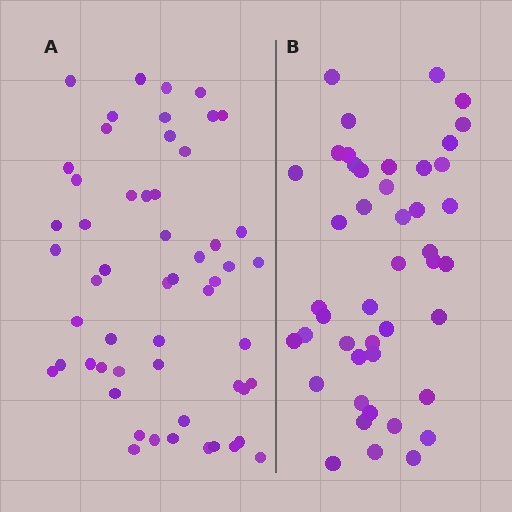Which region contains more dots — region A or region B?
Region A (the left region) has more dots.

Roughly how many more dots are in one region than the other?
Region A has roughly 10 or so more dots than region B.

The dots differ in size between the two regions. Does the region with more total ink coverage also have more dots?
No. Region B has more total ink coverage because its dots are larger, but region A actually contains more individual dots. Total area can be misleading — the number of items is what matters here.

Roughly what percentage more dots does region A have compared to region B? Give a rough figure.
About 20% more.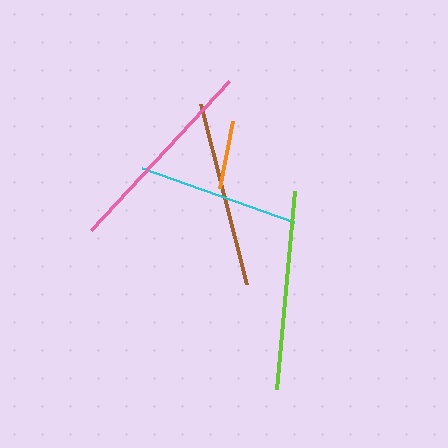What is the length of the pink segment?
The pink segment is approximately 203 pixels long.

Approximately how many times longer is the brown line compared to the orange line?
The brown line is approximately 2.7 times the length of the orange line.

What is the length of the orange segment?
The orange segment is approximately 68 pixels long.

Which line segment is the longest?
The pink line is the longest at approximately 203 pixels.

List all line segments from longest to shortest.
From longest to shortest: pink, lime, brown, cyan, orange.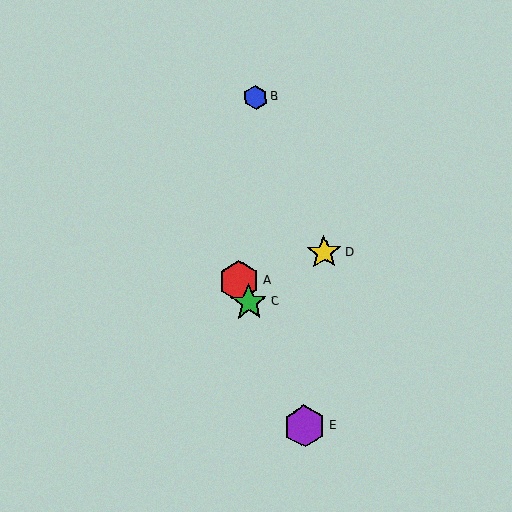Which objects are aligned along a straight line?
Objects A, C, E are aligned along a straight line.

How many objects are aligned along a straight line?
3 objects (A, C, E) are aligned along a straight line.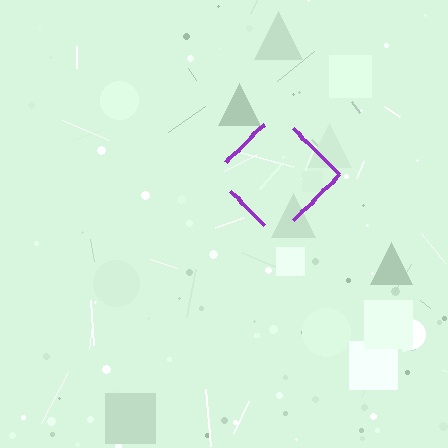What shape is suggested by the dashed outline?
The dashed outline suggests a diamond.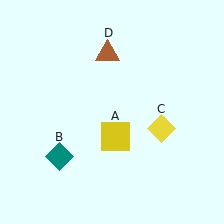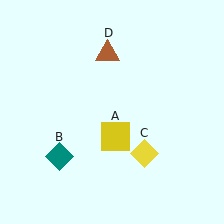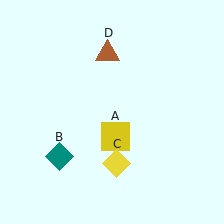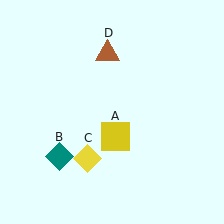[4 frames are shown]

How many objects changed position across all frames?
1 object changed position: yellow diamond (object C).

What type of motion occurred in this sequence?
The yellow diamond (object C) rotated clockwise around the center of the scene.